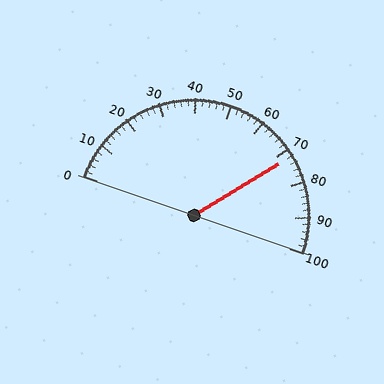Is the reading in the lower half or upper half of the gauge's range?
The reading is in the upper half of the range (0 to 100).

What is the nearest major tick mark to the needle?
The nearest major tick mark is 70.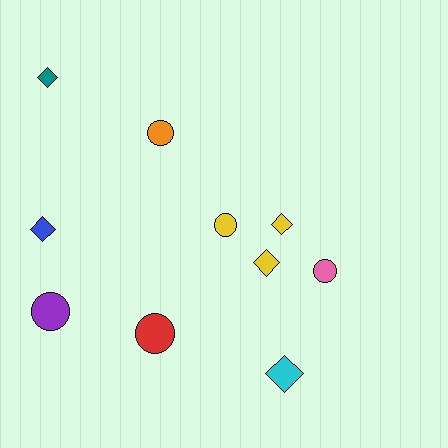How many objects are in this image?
There are 10 objects.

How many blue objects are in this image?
There is 1 blue object.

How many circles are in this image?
There are 5 circles.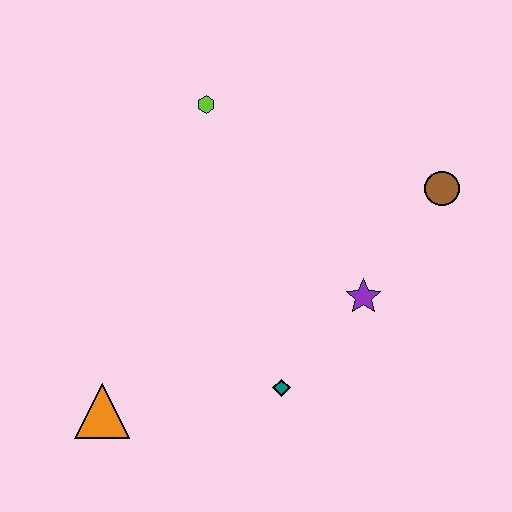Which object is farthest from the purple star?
The orange triangle is farthest from the purple star.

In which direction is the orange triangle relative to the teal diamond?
The orange triangle is to the left of the teal diamond.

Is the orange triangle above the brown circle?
No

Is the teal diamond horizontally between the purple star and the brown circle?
No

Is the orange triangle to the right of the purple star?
No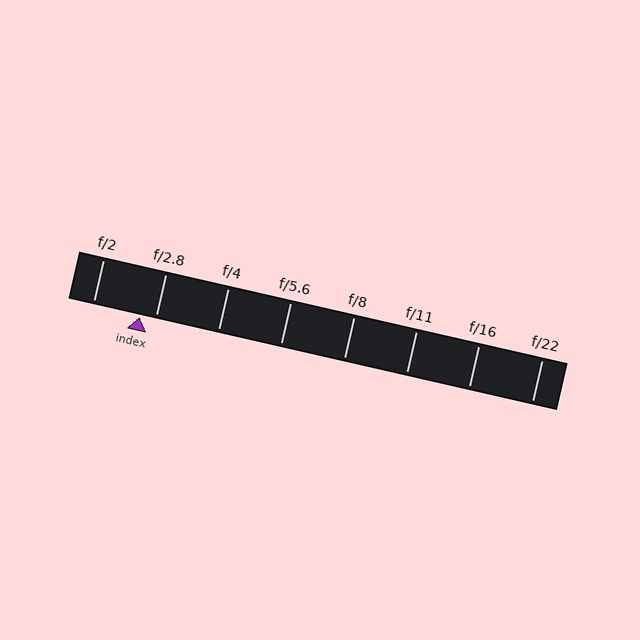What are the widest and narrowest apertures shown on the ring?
The widest aperture shown is f/2 and the narrowest is f/22.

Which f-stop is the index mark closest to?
The index mark is closest to f/2.8.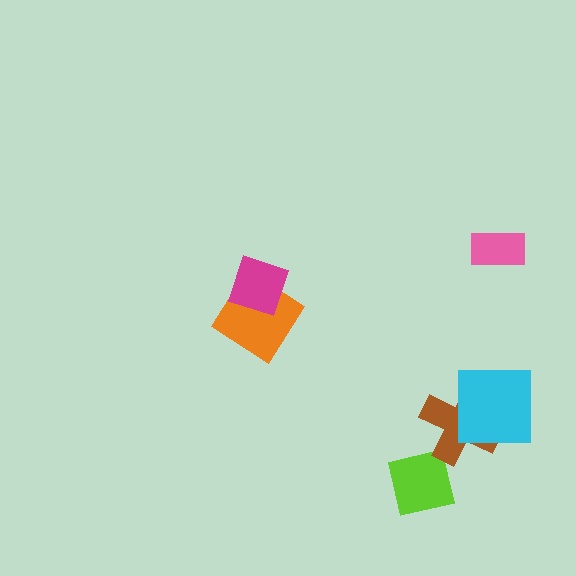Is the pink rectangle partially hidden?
No, no other shape covers it.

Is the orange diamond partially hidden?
Yes, it is partially covered by another shape.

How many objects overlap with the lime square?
1 object overlaps with the lime square.